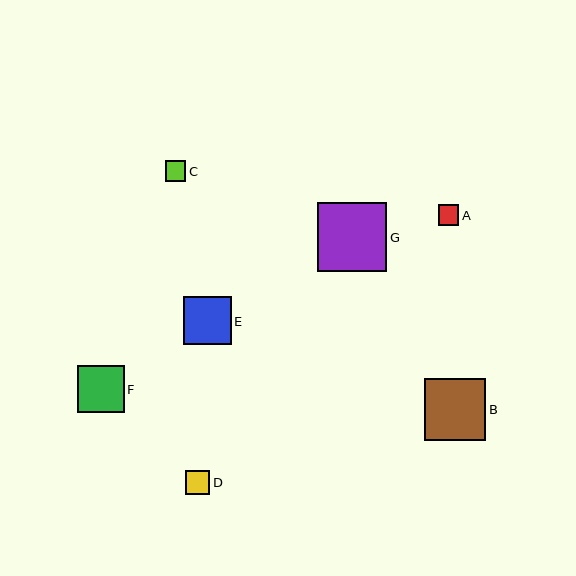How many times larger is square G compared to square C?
Square G is approximately 3.4 times the size of square C.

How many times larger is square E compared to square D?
Square E is approximately 2.0 times the size of square D.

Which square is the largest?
Square G is the largest with a size of approximately 69 pixels.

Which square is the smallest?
Square A is the smallest with a size of approximately 20 pixels.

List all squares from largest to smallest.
From largest to smallest: G, B, E, F, D, C, A.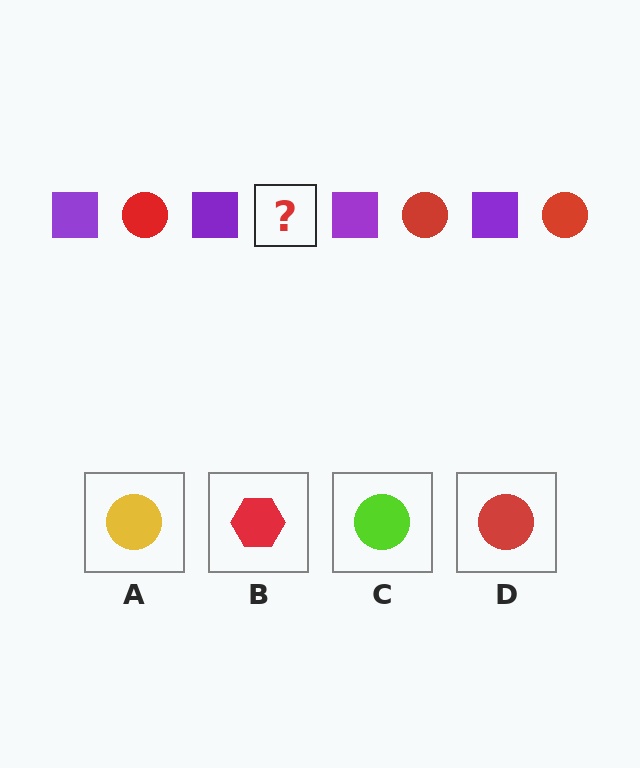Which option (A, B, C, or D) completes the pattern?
D.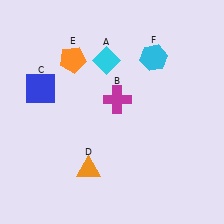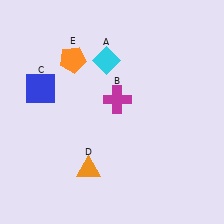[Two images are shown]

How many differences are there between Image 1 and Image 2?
There is 1 difference between the two images.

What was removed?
The cyan hexagon (F) was removed in Image 2.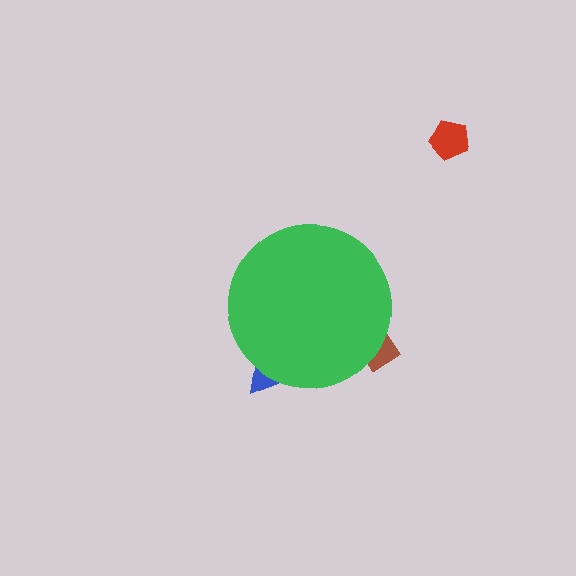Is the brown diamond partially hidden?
Yes, the brown diamond is partially hidden behind the green circle.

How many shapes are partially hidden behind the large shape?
2 shapes are partially hidden.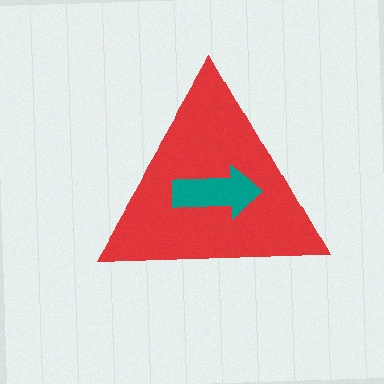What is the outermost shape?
The red triangle.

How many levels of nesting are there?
2.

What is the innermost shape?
The teal arrow.